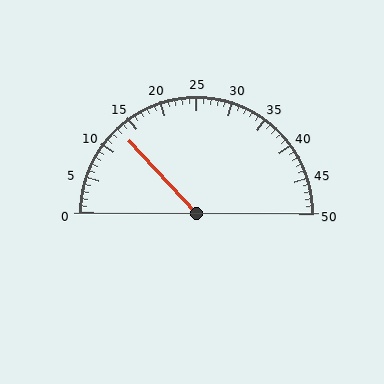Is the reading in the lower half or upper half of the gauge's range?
The reading is in the lower half of the range (0 to 50).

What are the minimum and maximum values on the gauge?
The gauge ranges from 0 to 50.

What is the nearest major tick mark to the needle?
The nearest major tick mark is 15.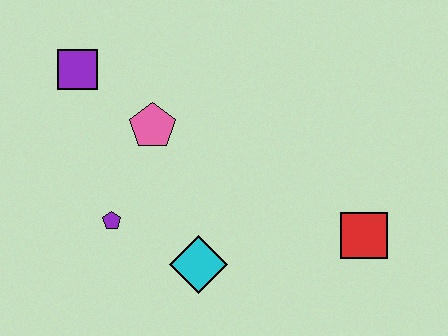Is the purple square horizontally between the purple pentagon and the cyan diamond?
No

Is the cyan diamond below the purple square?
Yes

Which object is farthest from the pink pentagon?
The red square is farthest from the pink pentagon.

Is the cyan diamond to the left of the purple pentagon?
No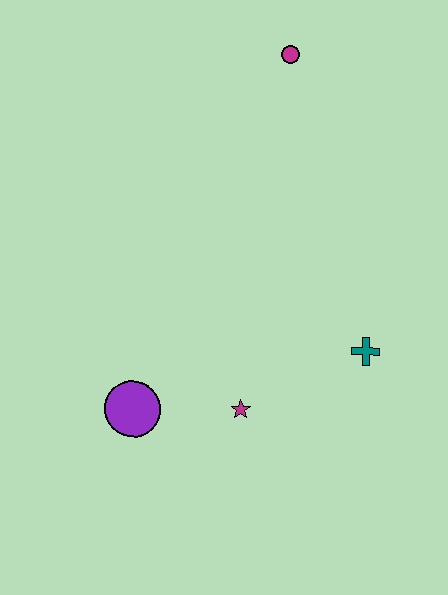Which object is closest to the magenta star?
The purple circle is closest to the magenta star.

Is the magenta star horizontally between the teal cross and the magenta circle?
No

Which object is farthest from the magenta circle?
The purple circle is farthest from the magenta circle.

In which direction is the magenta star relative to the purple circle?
The magenta star is to the right of the purple circle.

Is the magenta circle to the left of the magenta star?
No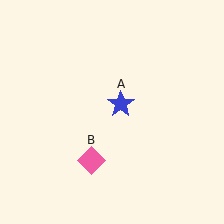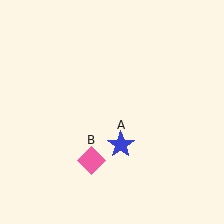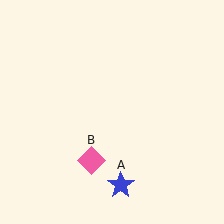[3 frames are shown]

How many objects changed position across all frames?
1 object changed position: blue star (object A).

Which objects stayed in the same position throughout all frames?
Pink diamond (object B) remained stationary.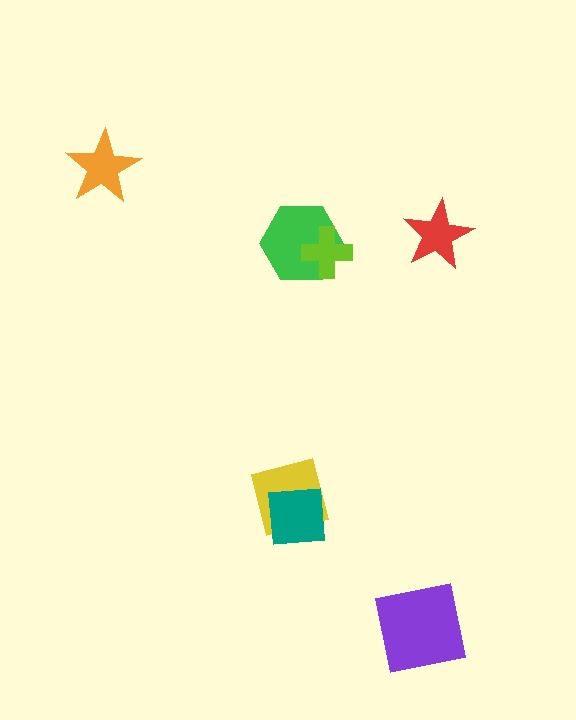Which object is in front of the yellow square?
The teal square is in front of the yellow square.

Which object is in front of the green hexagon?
The lime cross is in front of the green hexagon.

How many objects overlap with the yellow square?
1 object overlaps with the yellow square.